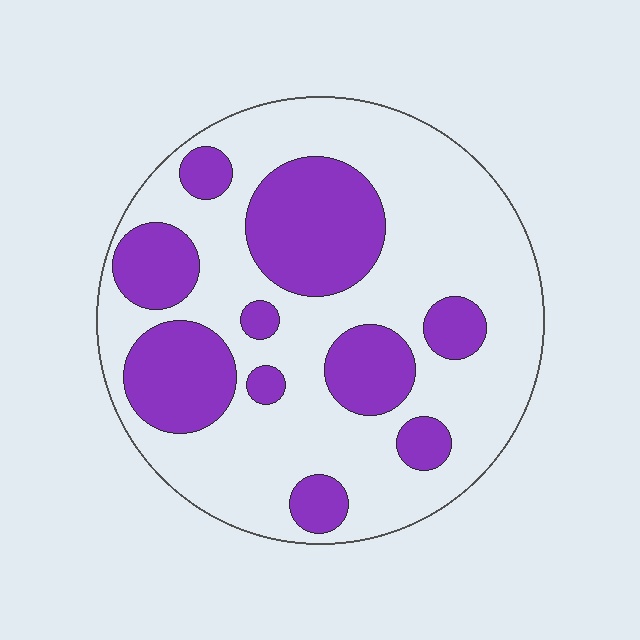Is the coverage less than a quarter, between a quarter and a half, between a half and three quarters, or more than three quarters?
Between a quarter and a half.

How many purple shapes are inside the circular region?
10.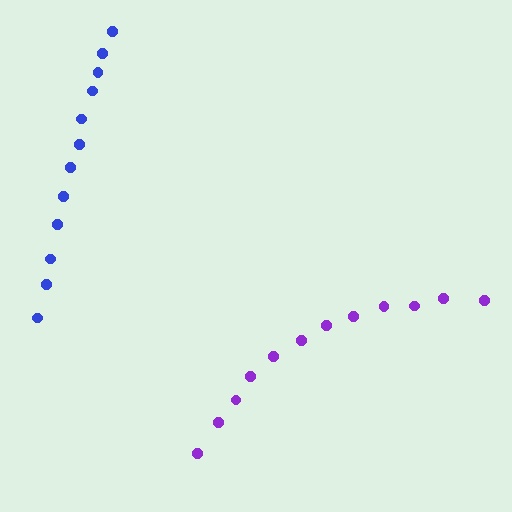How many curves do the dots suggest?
There are 2 distinct paths.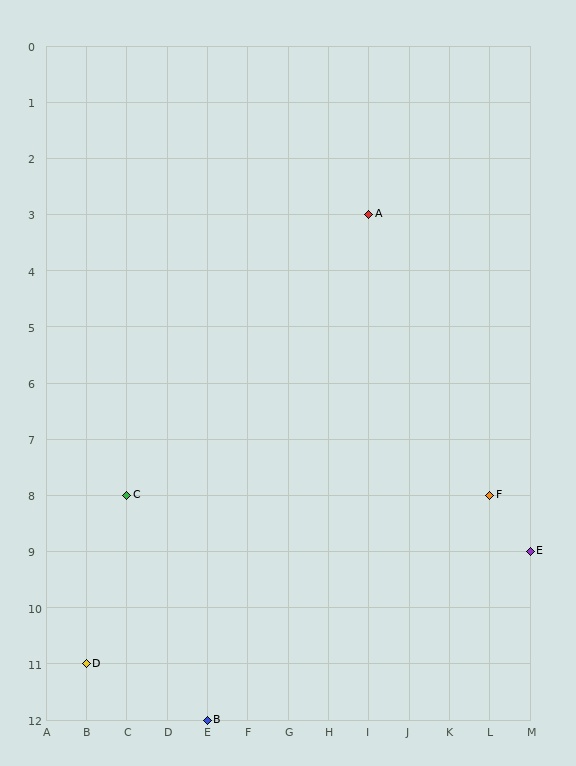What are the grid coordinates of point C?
Point C is at grid coordinates (C, 8).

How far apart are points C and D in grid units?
Points C and D are 1 column and 3 rows apart (about 3.2 grid units diagonally).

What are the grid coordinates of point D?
Point D is at grid coordinates (B, 11).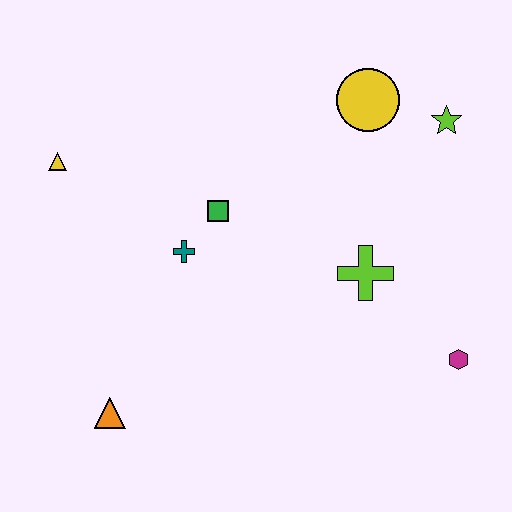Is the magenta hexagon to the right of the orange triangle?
Yes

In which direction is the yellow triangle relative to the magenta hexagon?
The yellow triangle is to the left of the magenta hexagon.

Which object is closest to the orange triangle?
The teal cross is closest to the orange triangle.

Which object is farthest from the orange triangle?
The lime star is farthest from the orange triangle.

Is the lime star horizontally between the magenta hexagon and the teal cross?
Yes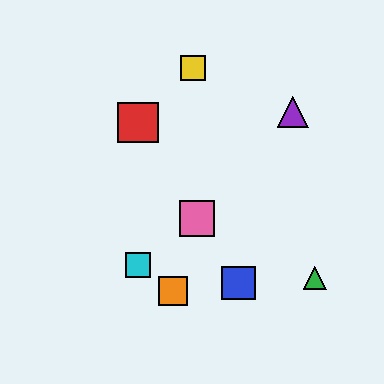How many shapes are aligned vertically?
2 shapes (the red square, the cyan square) are aligned vertically.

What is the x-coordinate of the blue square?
The blue square is at x≈238.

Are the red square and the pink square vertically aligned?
No, the red square is at x≈138 and the pink square is at x≈197.